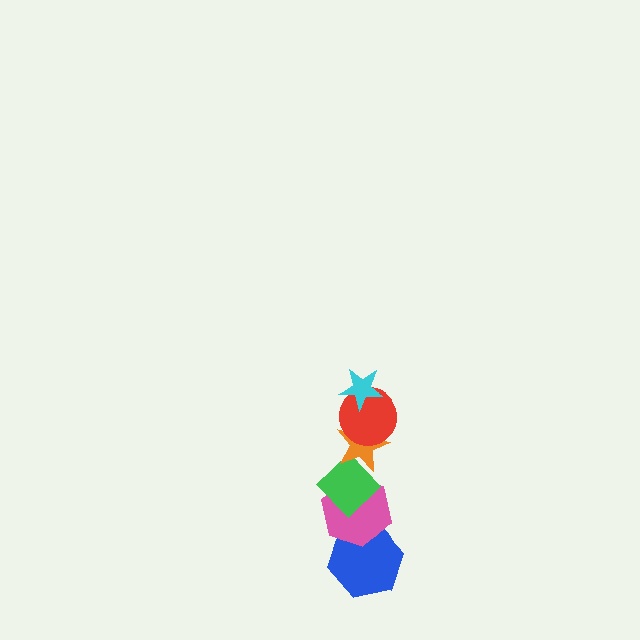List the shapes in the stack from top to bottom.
From top to bottom: the cyan star, the red circle, the orange star, the green diamond, the pink hexagon, the blue hexagon.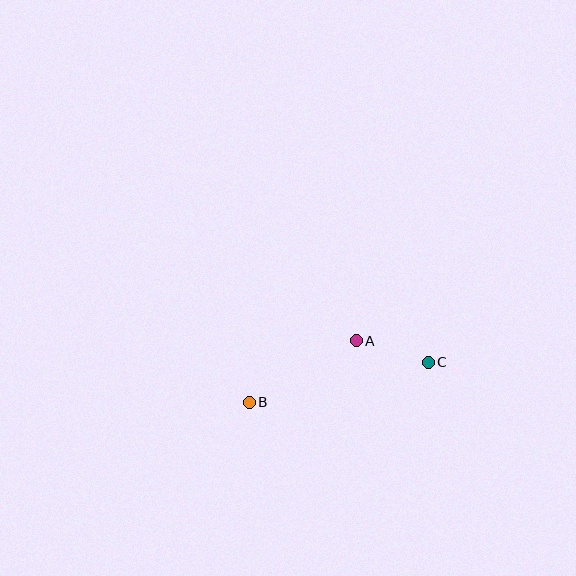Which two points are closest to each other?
Points A and C are closest to each other.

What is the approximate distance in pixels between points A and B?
The distance between A and B is approximately 124 pixels.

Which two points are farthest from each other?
Points B and C are farthest from each other.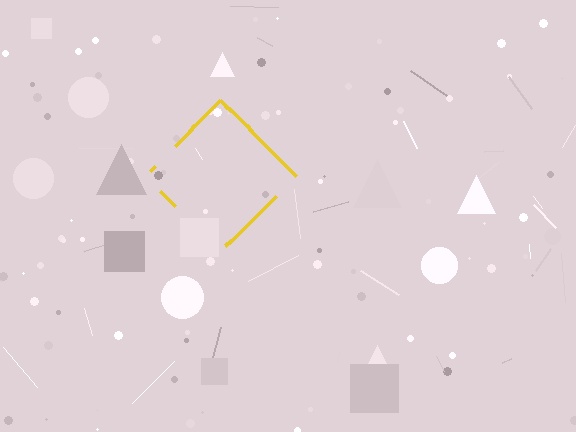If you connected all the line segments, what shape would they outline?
They would outline a diamond.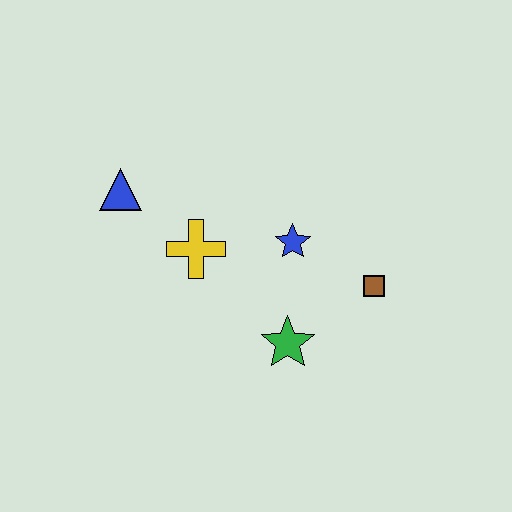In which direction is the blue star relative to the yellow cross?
The blue star is to the right of the yellow cross.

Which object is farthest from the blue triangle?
The brown square is farthest from the blue triangle.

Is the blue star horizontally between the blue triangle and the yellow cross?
No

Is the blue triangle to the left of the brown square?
Yes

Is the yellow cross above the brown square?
Yes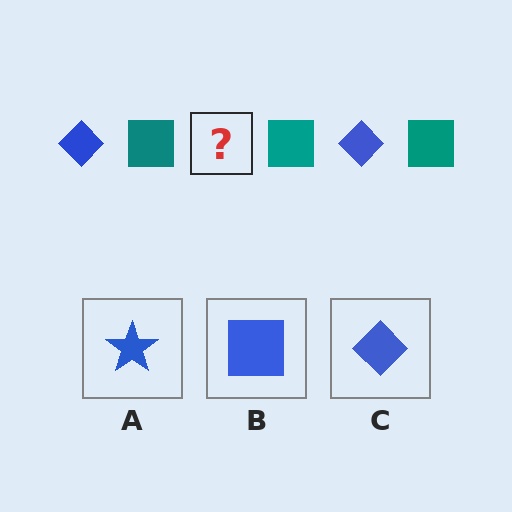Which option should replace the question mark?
Option C.